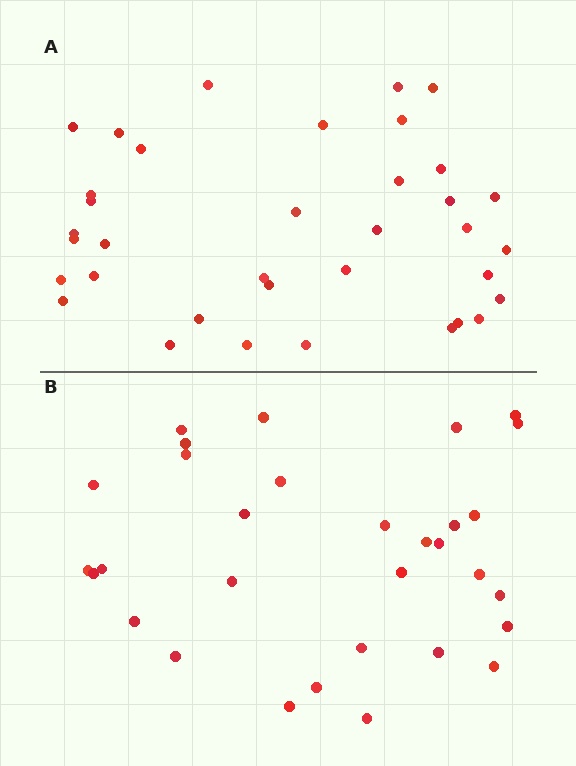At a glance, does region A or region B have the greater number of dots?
Region A (the top region) has more dots.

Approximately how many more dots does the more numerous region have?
Region A has about 5 more dots than region B.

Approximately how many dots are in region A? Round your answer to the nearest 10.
About 40 dots. (The exact count is 36, which rounds to 40.)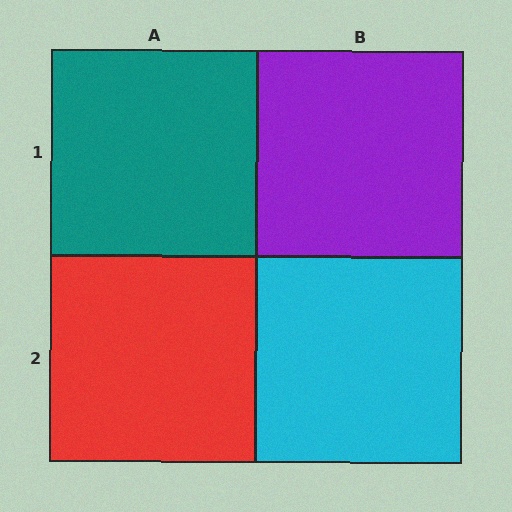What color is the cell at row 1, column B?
Purple.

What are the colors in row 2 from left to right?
Red, cyan.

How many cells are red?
1 cell is red.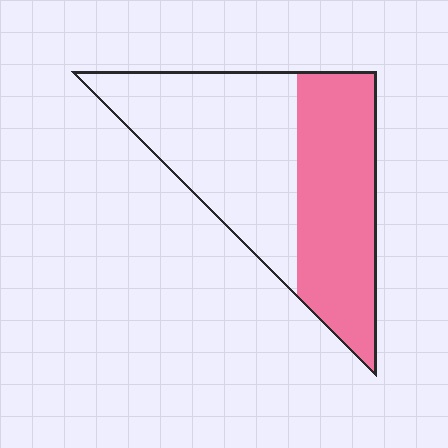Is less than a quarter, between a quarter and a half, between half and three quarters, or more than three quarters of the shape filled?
Between a quarter and a half.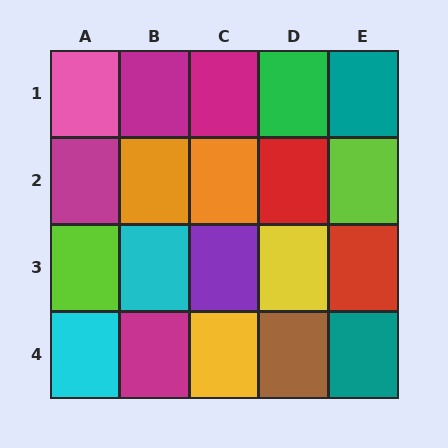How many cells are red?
2 cells are red.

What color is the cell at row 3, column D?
Yellow.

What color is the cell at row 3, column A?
Lime.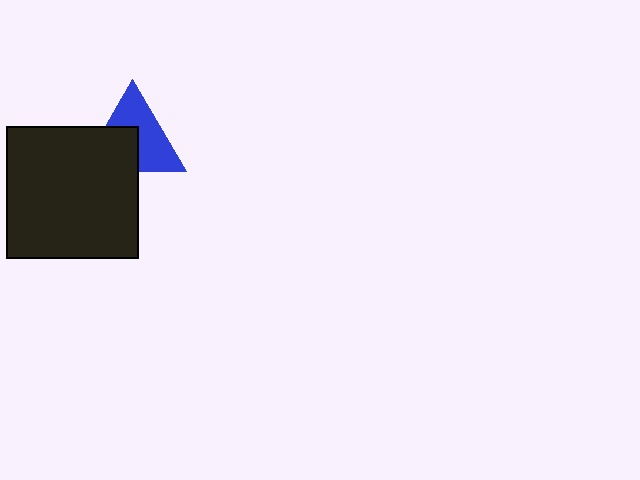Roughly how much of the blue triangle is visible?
About half of it is visible (roughly 57%).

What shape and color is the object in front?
The object in front is a black square.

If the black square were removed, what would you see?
You would see the complete blue triangle.